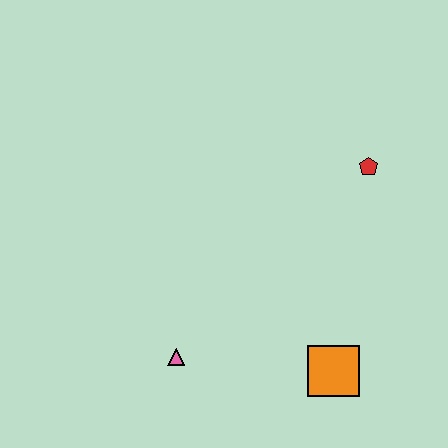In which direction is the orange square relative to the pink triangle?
The orange square is to the right of the pink triangle.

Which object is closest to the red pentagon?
The orange square is closest to the red pentagon.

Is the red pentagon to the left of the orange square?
No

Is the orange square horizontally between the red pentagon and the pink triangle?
Yes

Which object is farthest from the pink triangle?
The red pentagon is farthest from the pink triangle.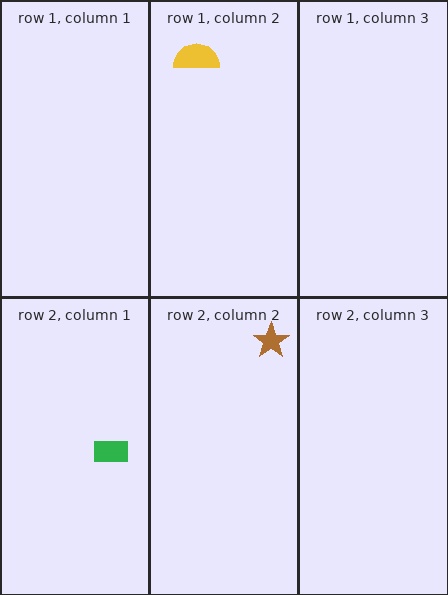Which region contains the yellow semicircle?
The row 1, column 2 region.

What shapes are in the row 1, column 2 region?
The yellow semicircle.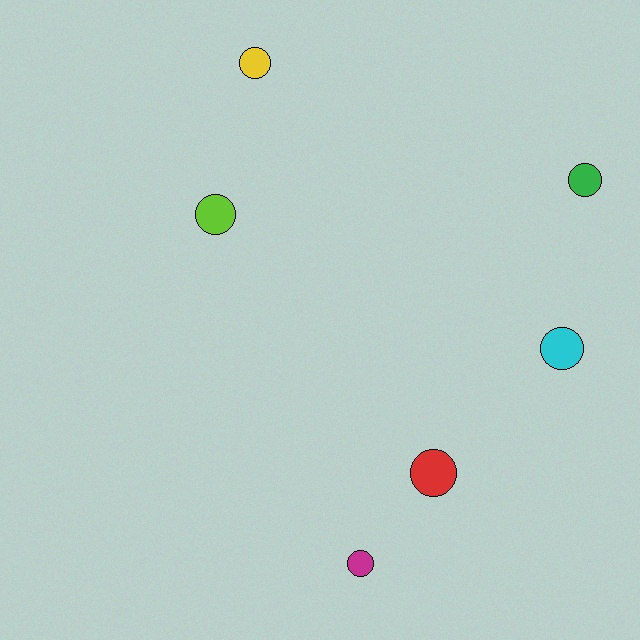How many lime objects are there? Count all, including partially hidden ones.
There is 1 lime object.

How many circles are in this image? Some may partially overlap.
There are 6 circles.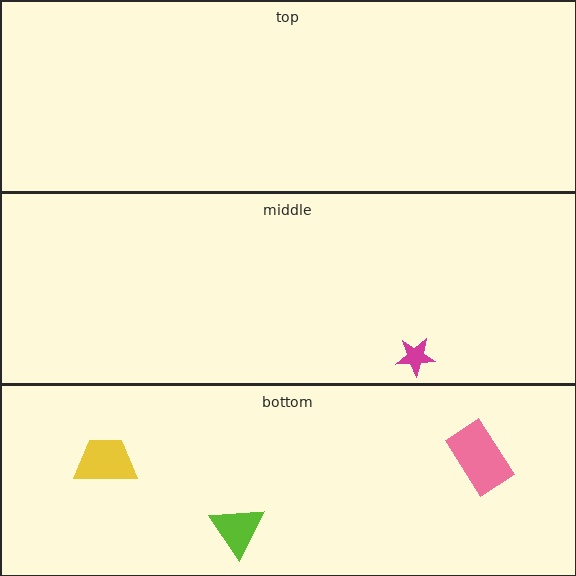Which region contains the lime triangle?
The bottom region.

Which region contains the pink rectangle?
The bottom region.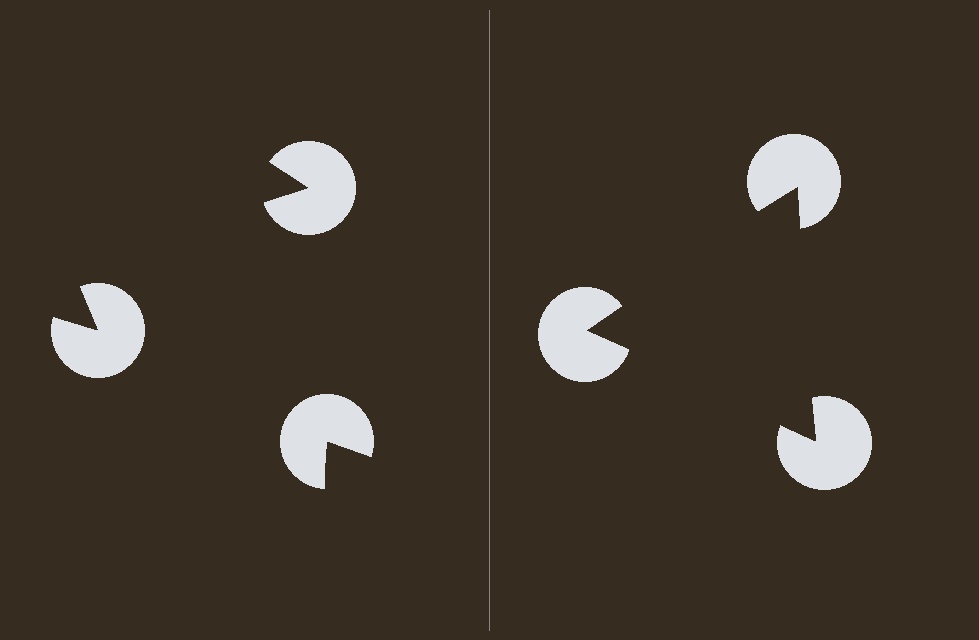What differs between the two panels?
The pac-man discs are positioned identically on both sides; only the wedge orientations differ. On the right they align to a triangle; on the left they are misaligned.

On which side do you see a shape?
An illusory triangle appears on the right side. On the left side the wedge cuts are rotated, so no coherent shape forms.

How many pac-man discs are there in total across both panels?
6 — 3 on each side.